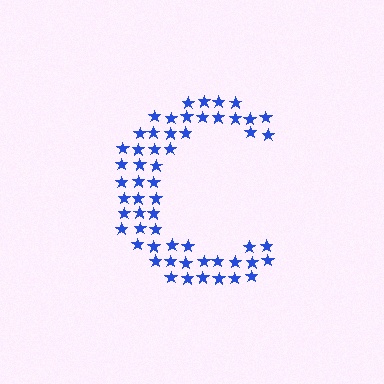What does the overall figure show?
The overall figure shows the letter C.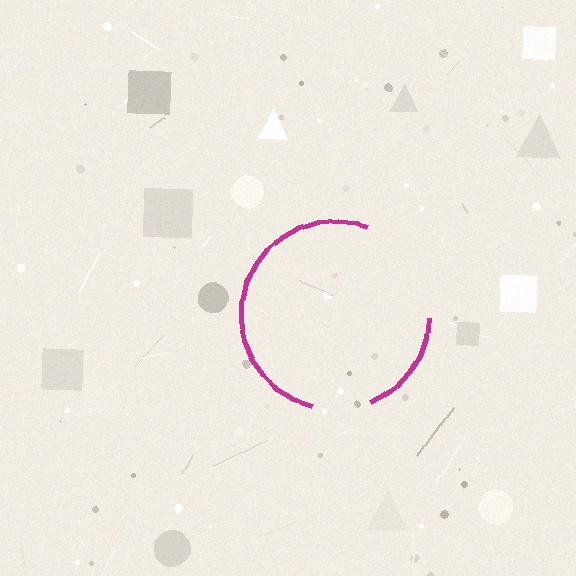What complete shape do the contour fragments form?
The contour fragments form a circle.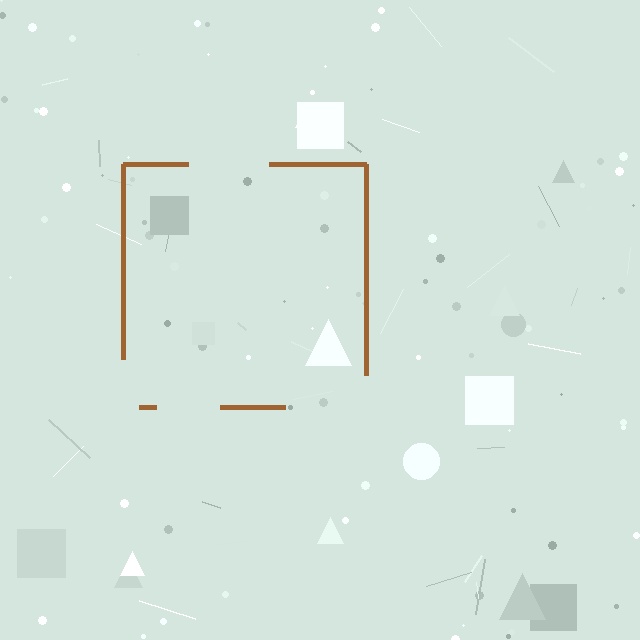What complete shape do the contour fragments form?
The contour fragments form a square.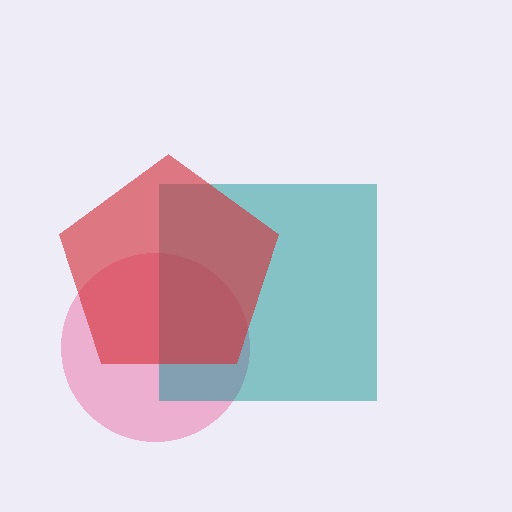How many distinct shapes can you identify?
There are 3 distinct shapes: a pink circle, a teal square, a red pentagon.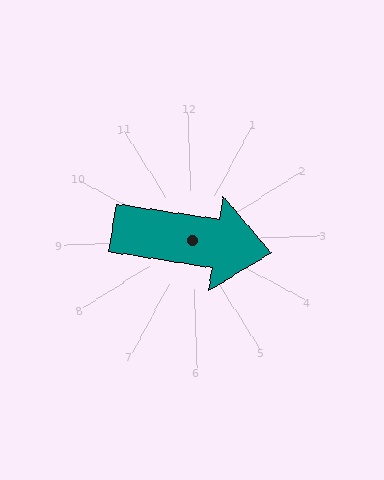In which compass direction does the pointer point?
East.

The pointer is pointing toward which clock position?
Roughly 3 o'clock.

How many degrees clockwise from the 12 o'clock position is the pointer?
Approximately 101 degrees.